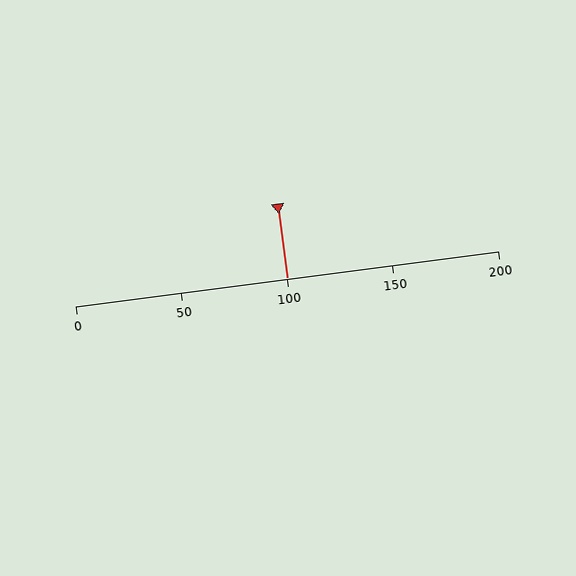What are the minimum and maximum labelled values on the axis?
The axis runs from 0 to 200.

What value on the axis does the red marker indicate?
The marker indicates approximately 100.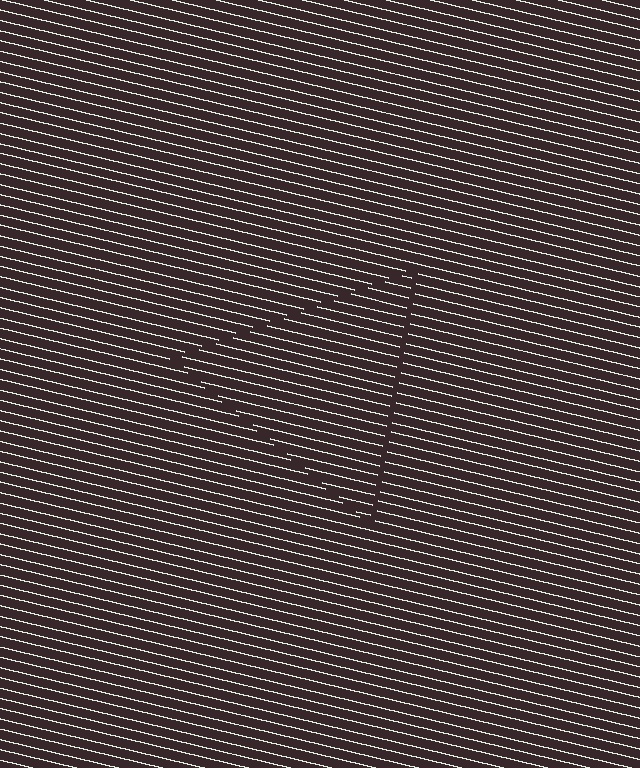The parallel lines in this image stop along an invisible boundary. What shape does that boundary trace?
An illusory triangle. The interior of the shape contains the same grating, shifted by half a period — the contour is defined by the phase discontinuity where line-ends from the inner and outer gratings abut.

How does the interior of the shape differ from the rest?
The interior of the shape contains the same grating, shifted by half a period — the contour is defined by the phase discontinuity where line-ends from the inner and outer gratings abut.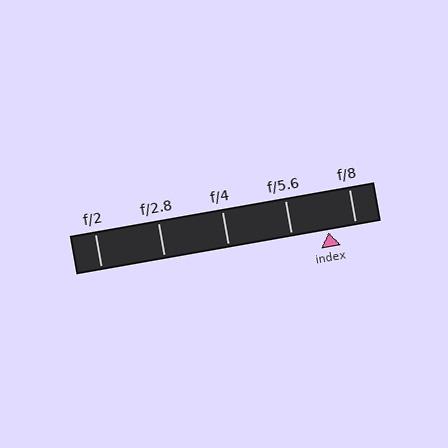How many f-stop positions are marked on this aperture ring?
There are 5 f-stop positions marked.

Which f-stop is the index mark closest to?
The index mark is closest to f/8.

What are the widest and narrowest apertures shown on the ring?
The widest aperture shown is f/2 and the narrowest is f/8.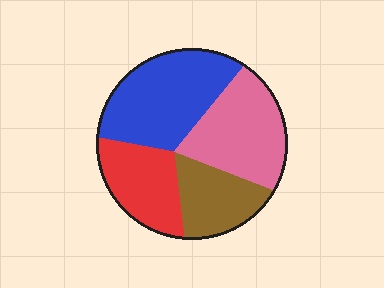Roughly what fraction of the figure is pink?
Pink takes up about one quarter (1/4) of the figure.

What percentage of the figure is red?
Red covers 21% of the figure.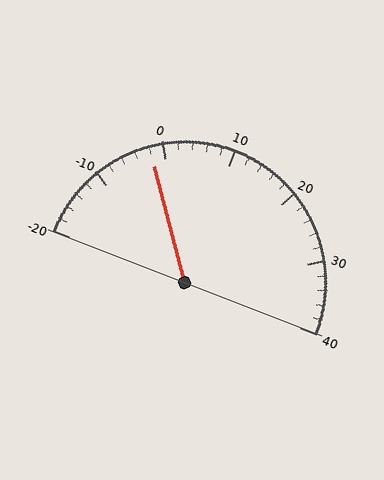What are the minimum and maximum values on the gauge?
The gauge ranges from -20 to 40.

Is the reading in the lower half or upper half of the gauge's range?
The reading is in the lower half of the range (-20 to 40).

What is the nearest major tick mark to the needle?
The nearest major tick mark is 0.